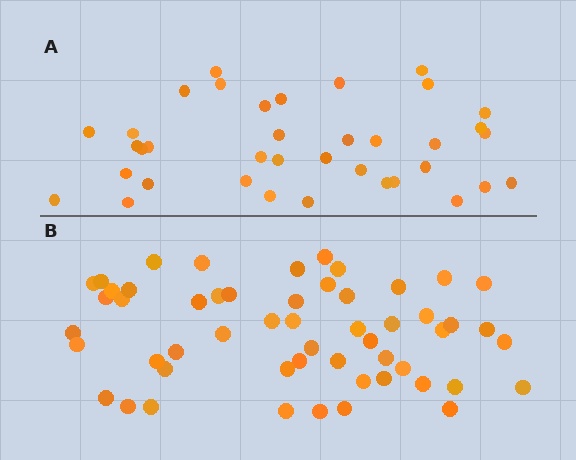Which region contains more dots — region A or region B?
Region B (the bottom region) has more dots.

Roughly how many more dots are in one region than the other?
Region B has approximately 15 more dots than region A.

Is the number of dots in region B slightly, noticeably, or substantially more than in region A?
Region B has substantially more. The ratio is roughly 1.5 to 1.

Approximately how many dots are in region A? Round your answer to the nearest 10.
About 40 dots. (The exact count is 37, which rounds to 40.)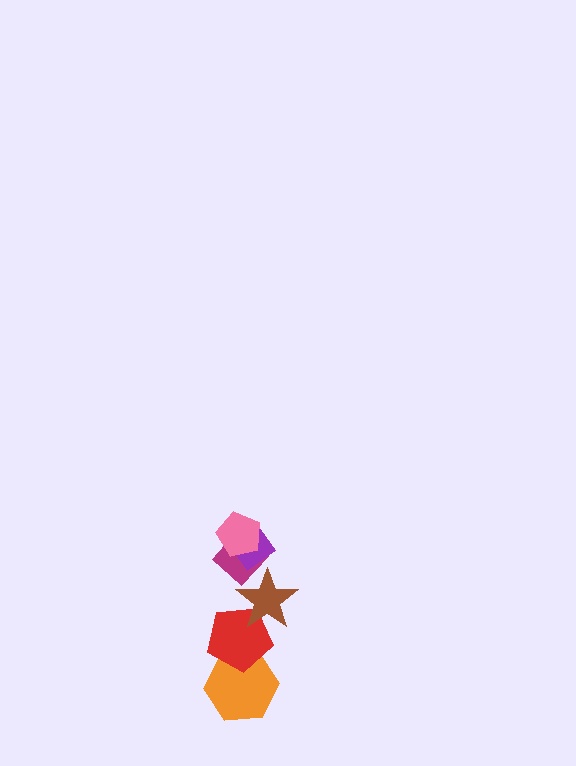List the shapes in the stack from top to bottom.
From top to bottom: the pink pentagon, the purple diamond, the magenta diamond, the brown star, the red pentagon, the orange hexagon.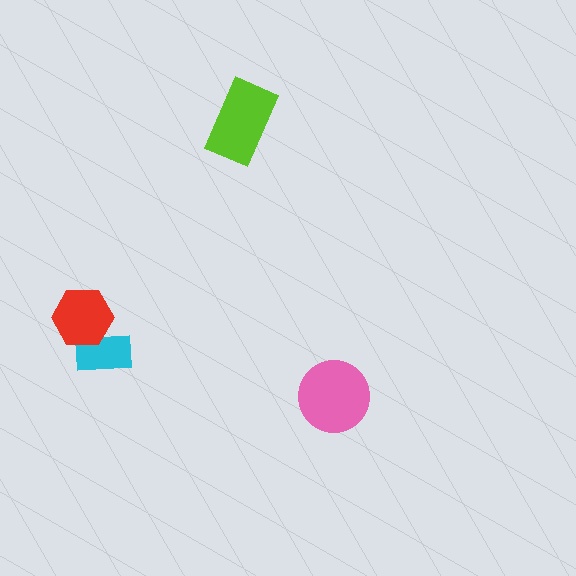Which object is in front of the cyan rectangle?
The red hexagon is in front of the cyan rectangle.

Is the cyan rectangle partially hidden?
Yes, it is partially covered by another shape.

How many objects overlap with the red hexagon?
1 object overlaps with the red hexagon.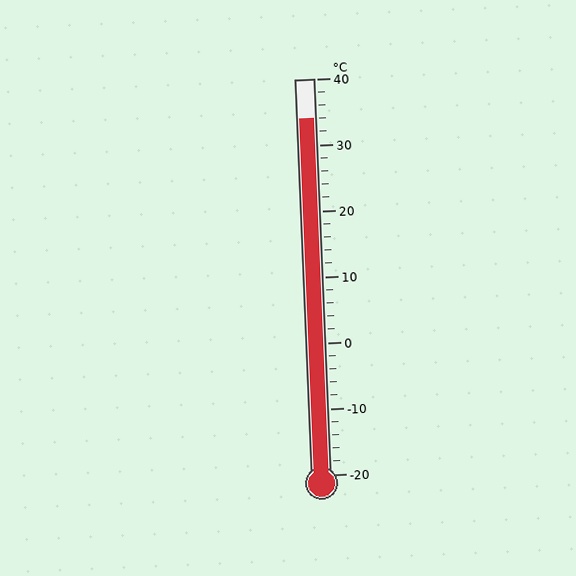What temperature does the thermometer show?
The thermometer shows approximately 34°C.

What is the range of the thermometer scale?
The thermometer scale ranges from -20°C to 40°C.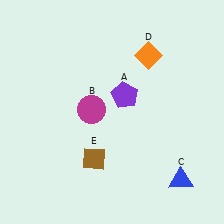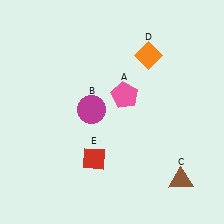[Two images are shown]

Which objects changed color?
A changed from purple to pink. C changed from blue to brown. E changed from brown to red.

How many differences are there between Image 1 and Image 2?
There are 3 differences between the two images.